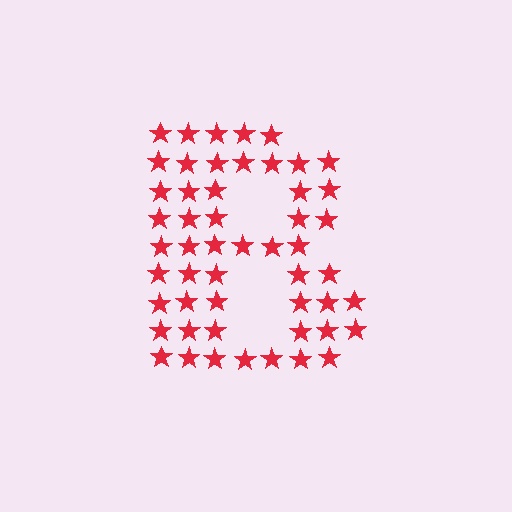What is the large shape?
The large shape is the letter B.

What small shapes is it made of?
It is made of small stars.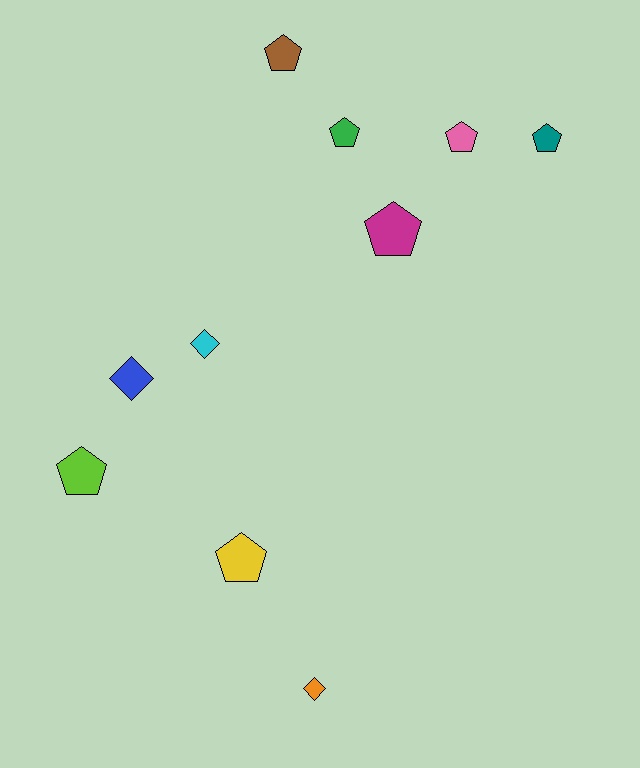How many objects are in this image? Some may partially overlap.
There are 10 objects.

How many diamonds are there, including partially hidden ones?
There are 3 diamonds.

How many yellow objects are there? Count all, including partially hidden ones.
There is 1 yellow object.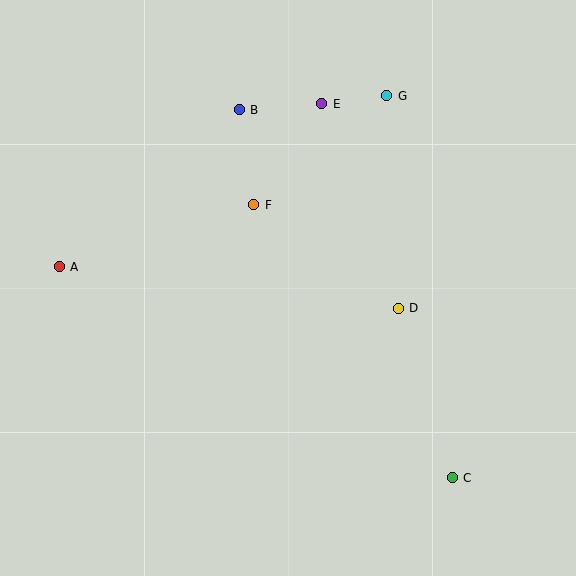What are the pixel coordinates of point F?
Point F is at (254, 205).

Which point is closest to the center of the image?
Point F at (254, 205) is closest to the center.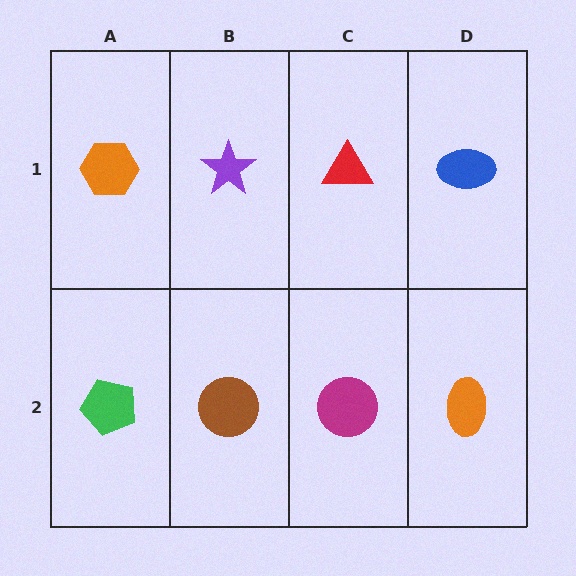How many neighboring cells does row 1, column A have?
2.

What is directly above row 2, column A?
An orange hexagon.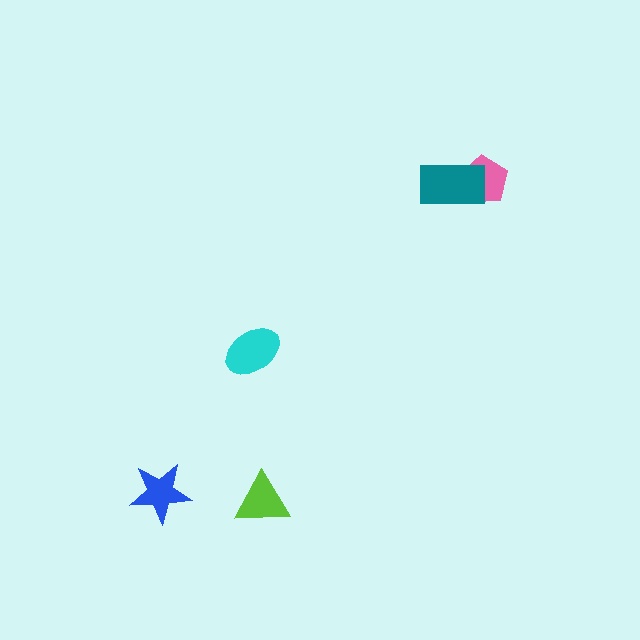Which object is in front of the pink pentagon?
The teal rectangle is in front of the pink pentagon.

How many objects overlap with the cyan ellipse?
0 objects overlap with the cyan ellipse.